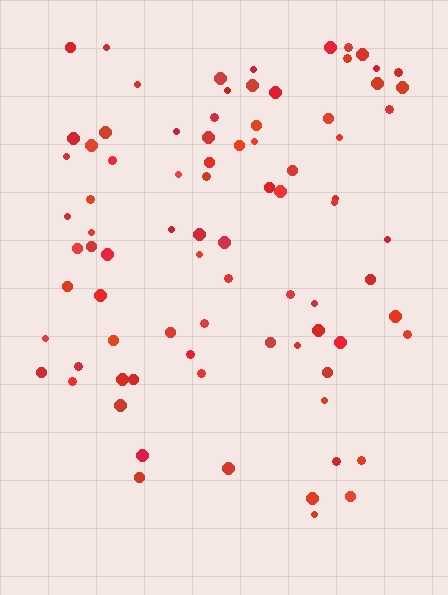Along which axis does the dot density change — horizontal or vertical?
Vertical.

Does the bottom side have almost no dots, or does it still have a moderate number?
Still a moderate number, just noticeably fewer than the top.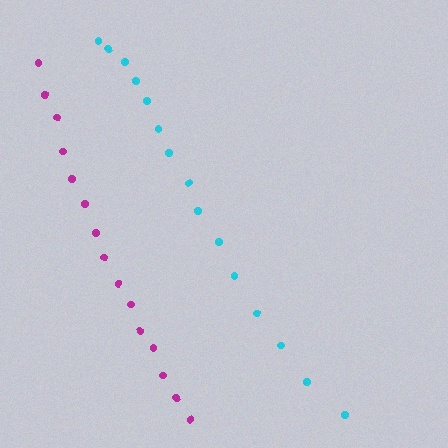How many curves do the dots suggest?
There are 2 distinct paths.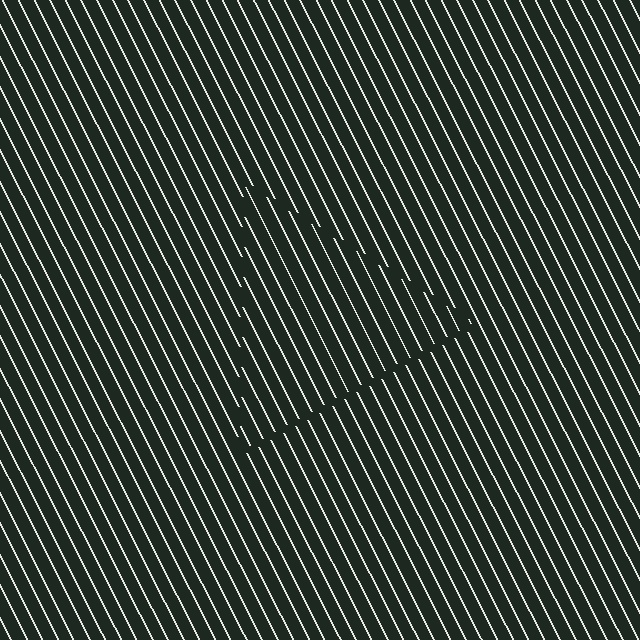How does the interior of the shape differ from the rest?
The interior of the shape contains the same grating, shifted by half a period — the contour is defined by the phase discontinuity where line-ends from the inner and outer gratings abut.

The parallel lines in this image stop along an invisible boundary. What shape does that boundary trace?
An illusory triangle. The interior of the shape contains the same grating, shifted by half a period — the contour is defined by the phase discontinuity where line-ends from the inner and outer gratings abut.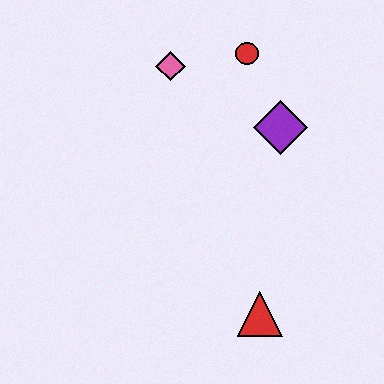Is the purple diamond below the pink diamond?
Yes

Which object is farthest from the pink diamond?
The red triangle is farthest from the pink diamond.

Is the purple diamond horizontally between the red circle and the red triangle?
No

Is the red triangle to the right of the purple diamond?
No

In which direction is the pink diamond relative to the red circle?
The pink diamond is to the left of the red circle.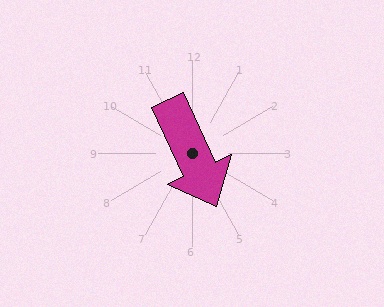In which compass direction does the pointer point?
Southeast.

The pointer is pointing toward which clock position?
Roughly 5 o'clock.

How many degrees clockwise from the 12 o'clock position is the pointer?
Approximately 155 degrees.